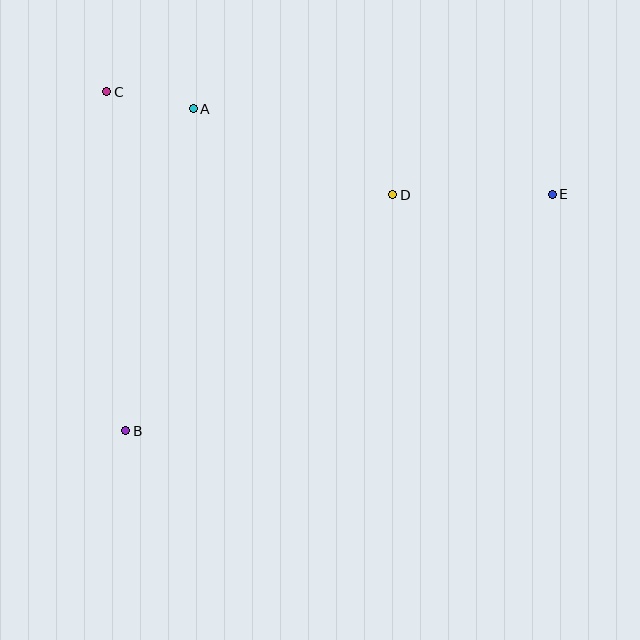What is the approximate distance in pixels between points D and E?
The distance between D and E is approximately 160 pixels.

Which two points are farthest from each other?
Points B and E are farthest from each other.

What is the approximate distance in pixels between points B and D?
The distance between B and D is approximately 356 pixels.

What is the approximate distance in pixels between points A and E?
The distance between A and E is approximately 369 pixels.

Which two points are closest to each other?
Points A and C are closest to each other.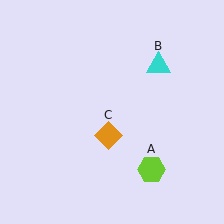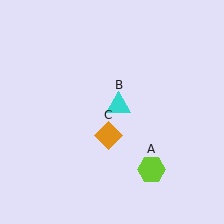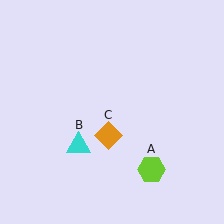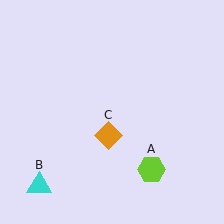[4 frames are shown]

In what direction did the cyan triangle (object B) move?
The cyan triangle (object B) moved down and to the left.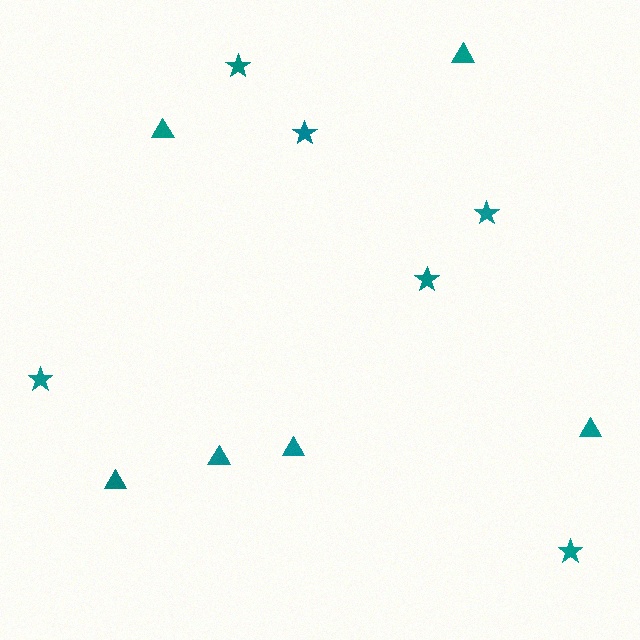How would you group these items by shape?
There are 2 groups: one group of stars (6) and one group of triangles (6).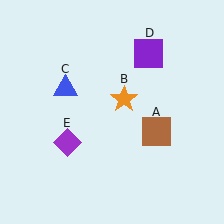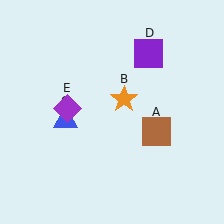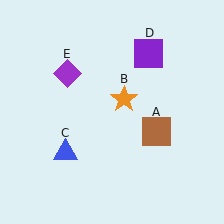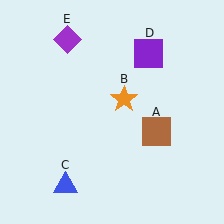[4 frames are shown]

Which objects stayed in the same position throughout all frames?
Brown square (object A) and orange star (object B) and purple square (object D) remained stationary.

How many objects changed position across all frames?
2 objects changed position: blue triangle (object C), purple diamond (object E).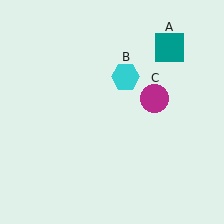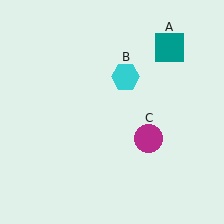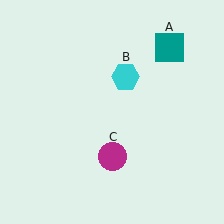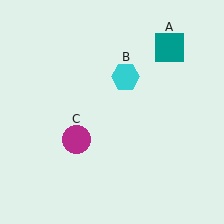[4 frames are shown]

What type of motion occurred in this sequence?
The magenta circle (object C) rotated clockwise around the center of the scene.